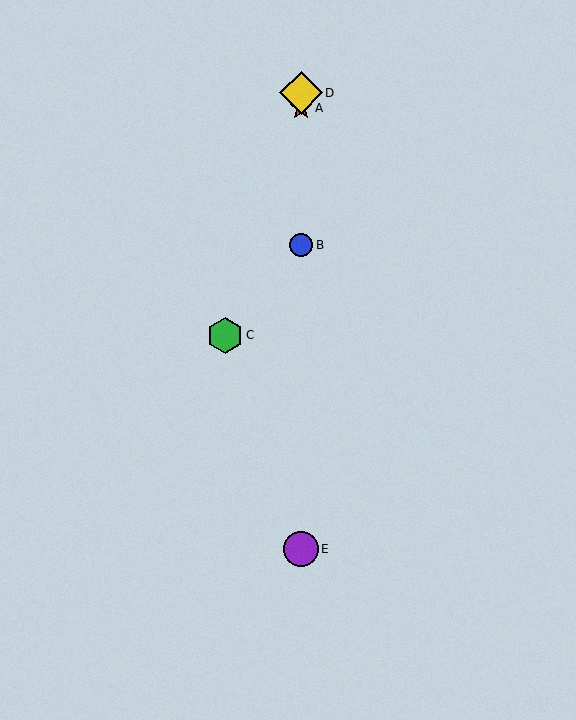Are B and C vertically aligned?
No, B is at x≈301 and C is at x≈225.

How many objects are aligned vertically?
4 objects (A, B, D, E) are aligned vertically.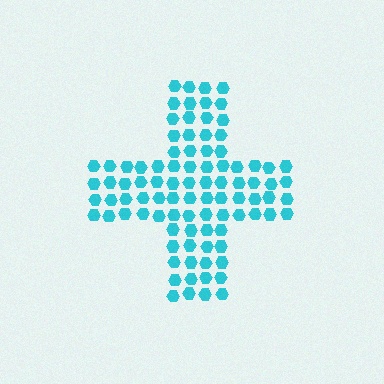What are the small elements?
The small elements are hexagons.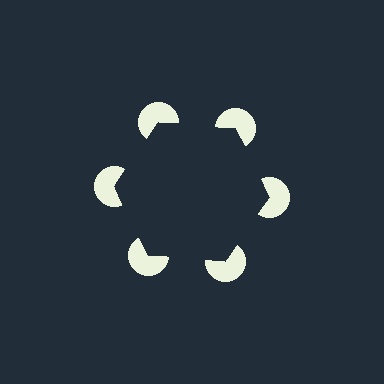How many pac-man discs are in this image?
There are 6 — one at each vertex of the illusory hexagon.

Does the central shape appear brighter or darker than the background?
It typically appears slightly darker than the background, even though no actual brightness change is drawn.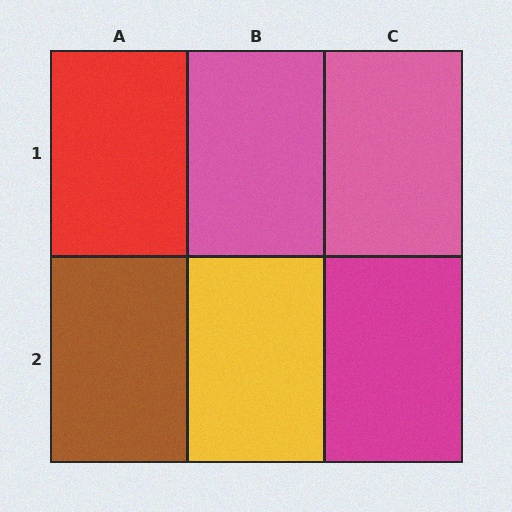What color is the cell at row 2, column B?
Yellow.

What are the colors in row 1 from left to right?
Red, pink, pink.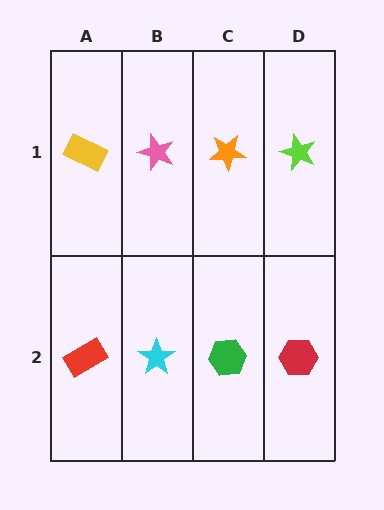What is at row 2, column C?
A green hexagon.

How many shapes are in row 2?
4 shapes.